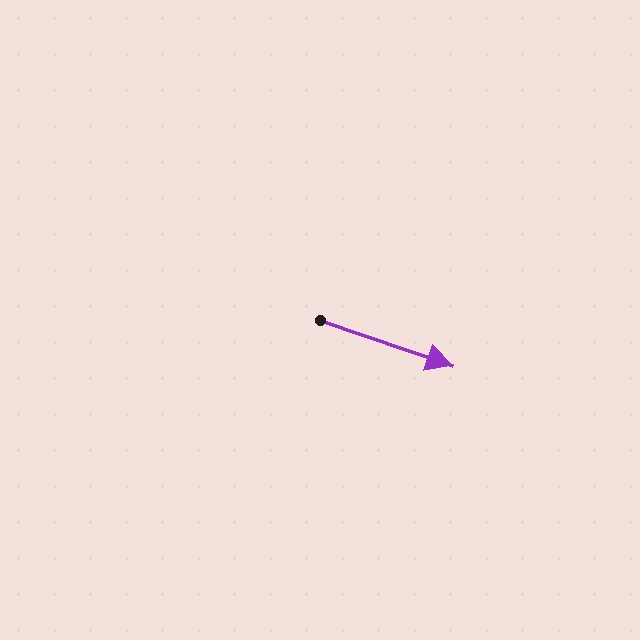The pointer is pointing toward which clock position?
Roughly 4 o'clock.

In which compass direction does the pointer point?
East.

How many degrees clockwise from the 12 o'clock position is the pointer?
Approximately 109 degrees.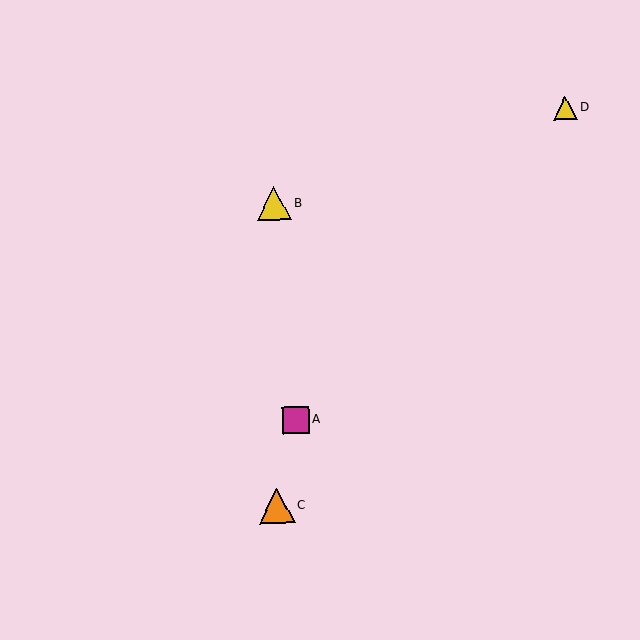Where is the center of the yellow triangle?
The center of the yellow triangle is at (565, 108).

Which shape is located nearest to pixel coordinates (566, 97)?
The yellow triangle (labeled D) at (565, 108) is nearest to that location.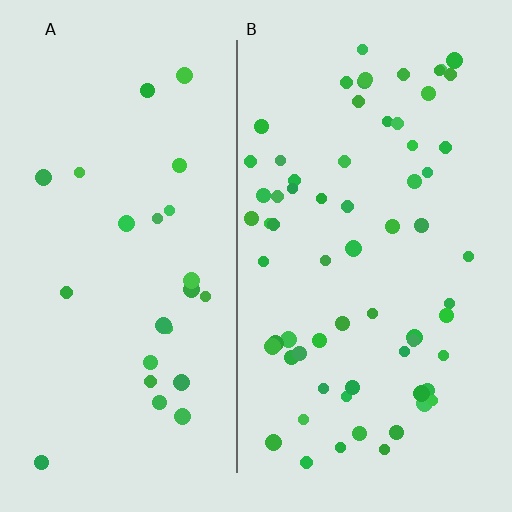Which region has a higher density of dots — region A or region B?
B (the right).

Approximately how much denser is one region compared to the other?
Approximately 2.6× — region B over region A.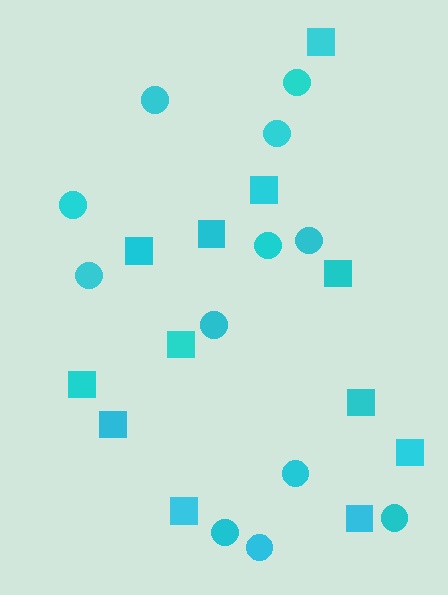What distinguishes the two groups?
There are 2 groups: one group of circles (12) and one group of squares (12).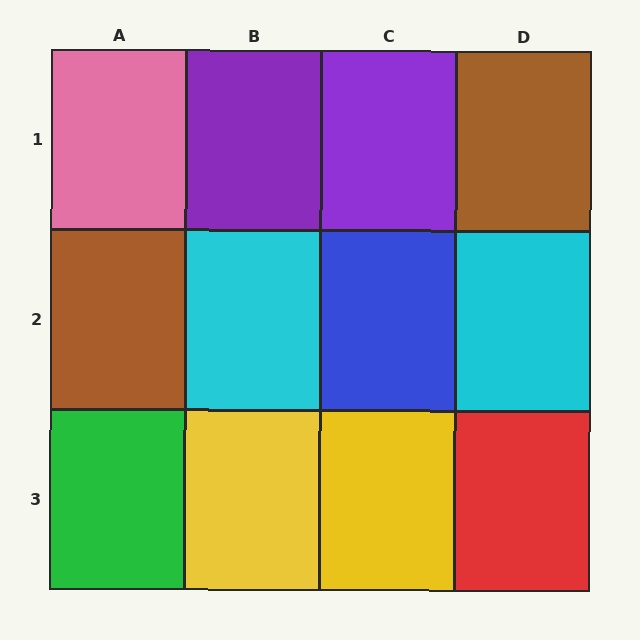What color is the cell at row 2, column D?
Cyan.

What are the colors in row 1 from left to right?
Pink, purple, purple, brown.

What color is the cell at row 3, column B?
Yellow.